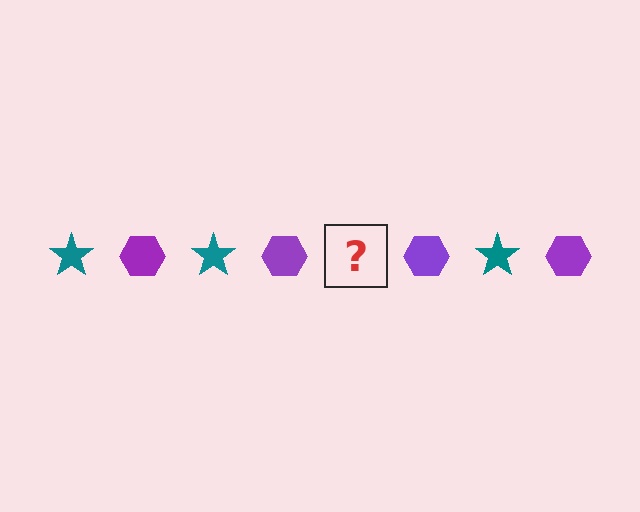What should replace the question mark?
The question mark should be replaced with a teal star.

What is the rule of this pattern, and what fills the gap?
The rule is that the pattern alternates between teal star and purple hexagon. The gap should be filled with a teal star.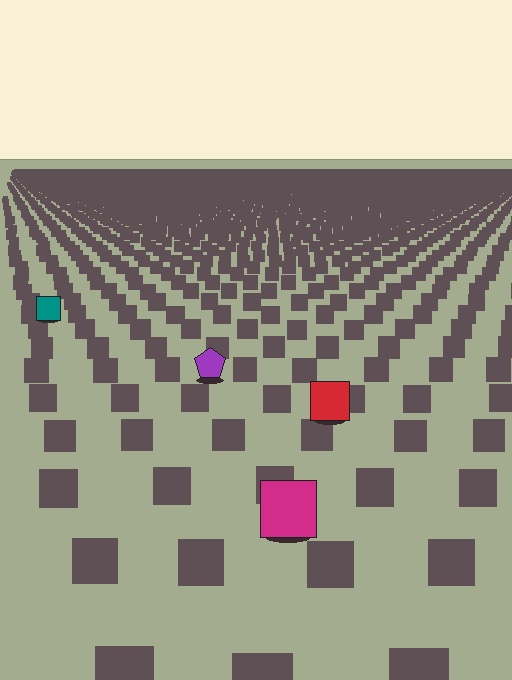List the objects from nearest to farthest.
From nearest to farthest: the magenta square, the red square, the purple pentagon, the teal square.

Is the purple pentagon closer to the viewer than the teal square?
Yes. The purple pentagon is closer — you can tell from the texture gradient: the ground texture is coarser near it.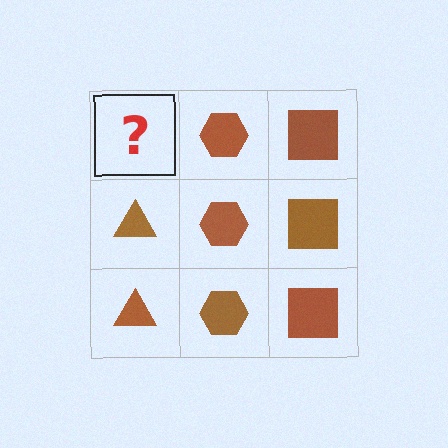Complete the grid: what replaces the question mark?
The question mark should be replaced with a brown triangle.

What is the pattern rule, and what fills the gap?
The rule is that each column has a consistent shape. The gap should be filled with a brown triangle.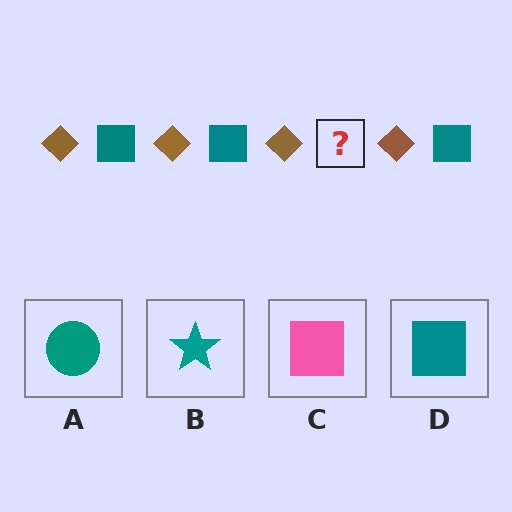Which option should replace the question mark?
Option D.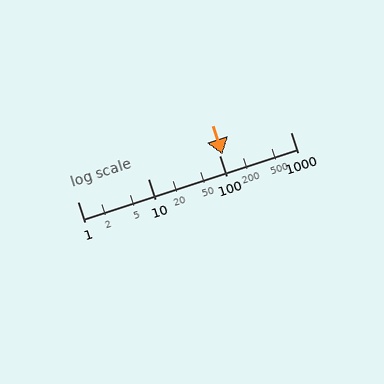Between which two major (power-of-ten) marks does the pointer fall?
The pointer is between 100 and 1000.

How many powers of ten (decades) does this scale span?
The scale spans 3 decades, from 1 to 1000.